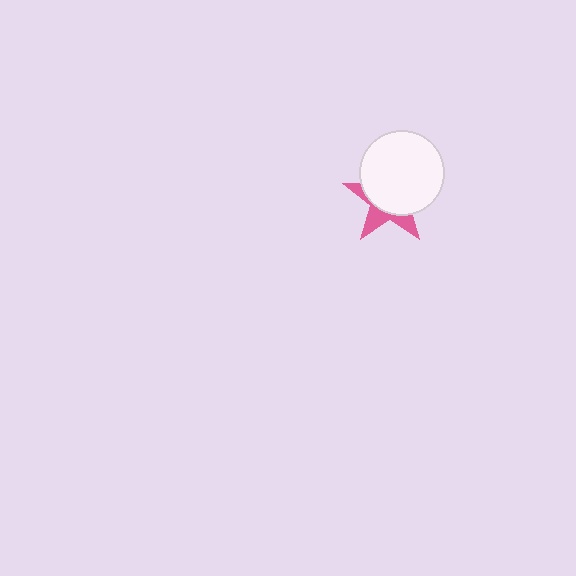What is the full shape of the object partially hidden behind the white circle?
The partially hidden object is a pink star.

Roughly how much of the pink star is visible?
A small part of it is visible (roughly 34%).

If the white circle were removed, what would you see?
You would see the complete pink star.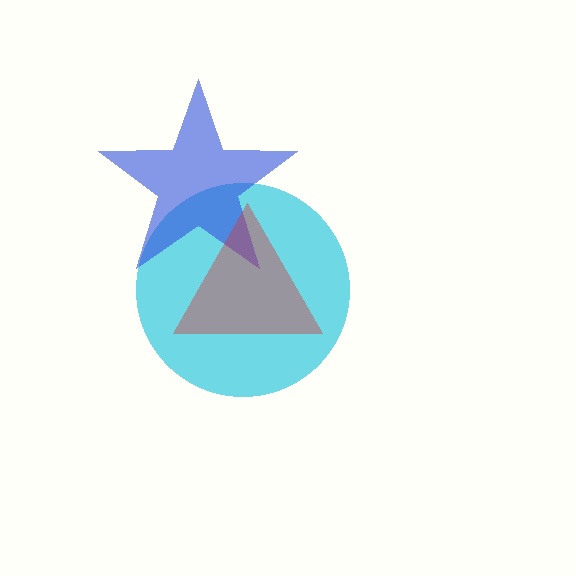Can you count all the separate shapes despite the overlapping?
Yes, there are 3 separate shapes.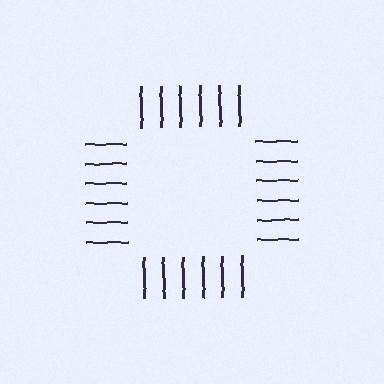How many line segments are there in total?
24 — 6 along each of the 4 edges.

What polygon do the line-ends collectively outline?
An illusory square — the line segments terminate on its edges but no continuous stroke is drawn.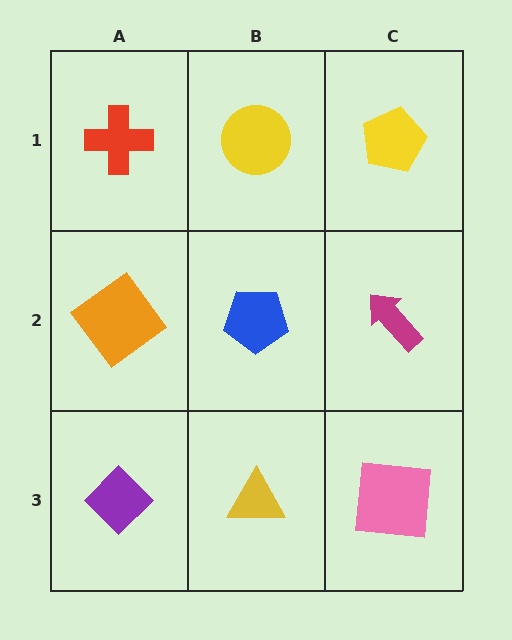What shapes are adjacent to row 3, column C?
A magenta arrow (row 2, column C), a yellow triangle (row 3, column B).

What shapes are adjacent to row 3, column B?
A blue pentagon (row 2, column B), a purple diamond (row 3, column A), a pink square (row 3, column C).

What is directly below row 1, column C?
A magenta arrow.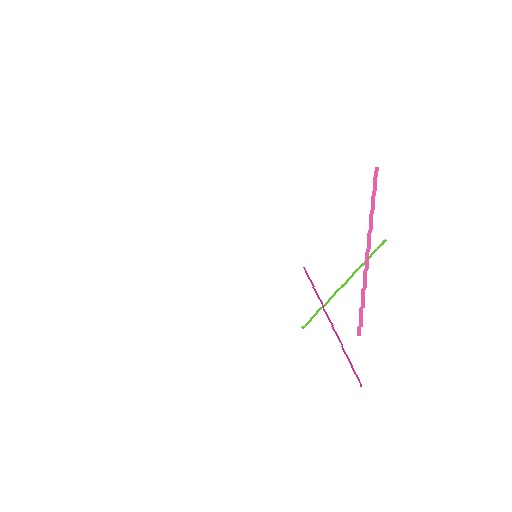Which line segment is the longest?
The pink line is the longest at approximately 170 pixels.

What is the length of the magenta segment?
The magenta segment is approximately 131 pixels long.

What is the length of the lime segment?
The lime segment is approximately 121 pixels long.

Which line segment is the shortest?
The lime line is the shortest at approximately 121 pixels.